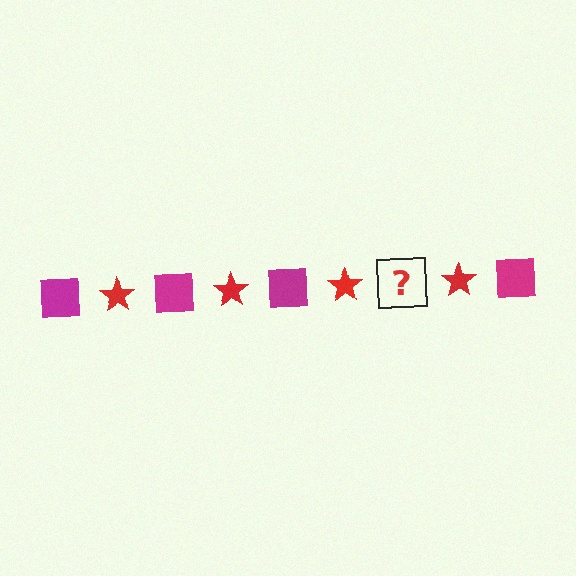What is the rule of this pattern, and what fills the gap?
The rule is that the pattern alternates between magenta square and red star. The gap should be filled with a magenta square.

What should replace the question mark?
The question mark should be replaced with a magenta square.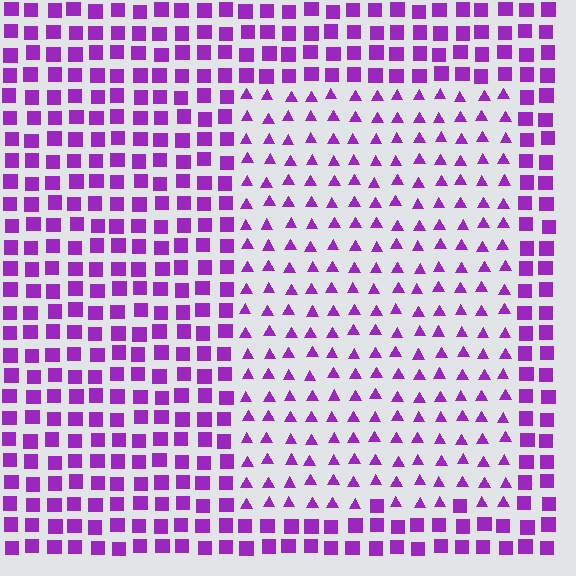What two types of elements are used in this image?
The image uses triangles inside the rectangle region and squares outside it.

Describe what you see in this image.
The image is filled with small purple elements arranged in a uniform grid. A rectangle-shaped region contains triangles, while the surrounding area contains squares. The boundary is defined purely by the change in element shape.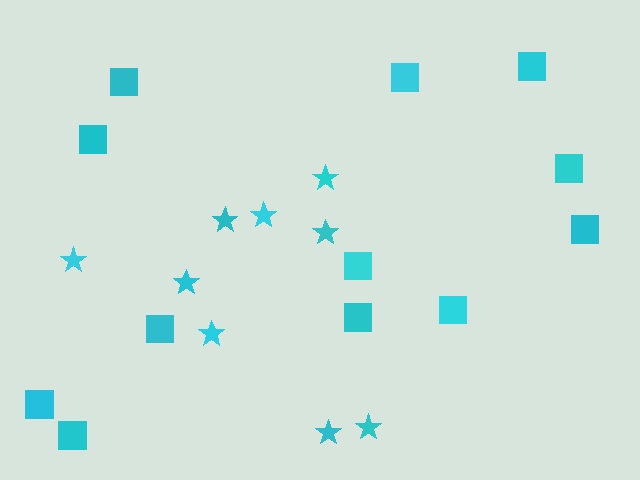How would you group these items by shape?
There are 2 groups: one group of squares (12) and one group of stars (9).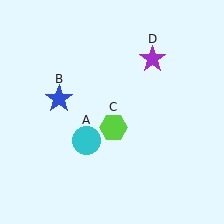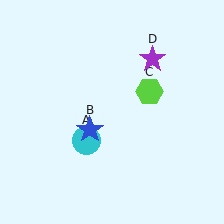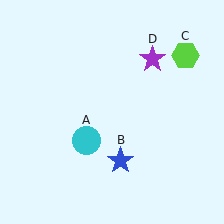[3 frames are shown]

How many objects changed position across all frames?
2 objects changed position: blue star (object B), lime hexagon (object C).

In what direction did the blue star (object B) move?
The blue star (object B) moved down and to the right.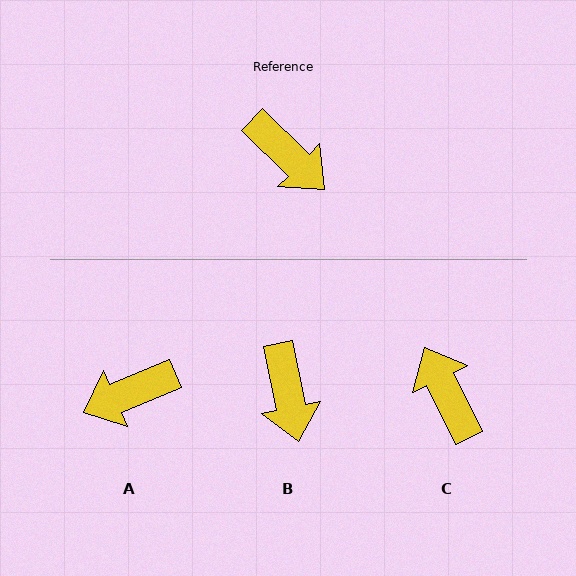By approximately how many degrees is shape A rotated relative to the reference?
Approximately 113 degrees clockwise.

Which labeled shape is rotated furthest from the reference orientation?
C, about 160 degrees away.